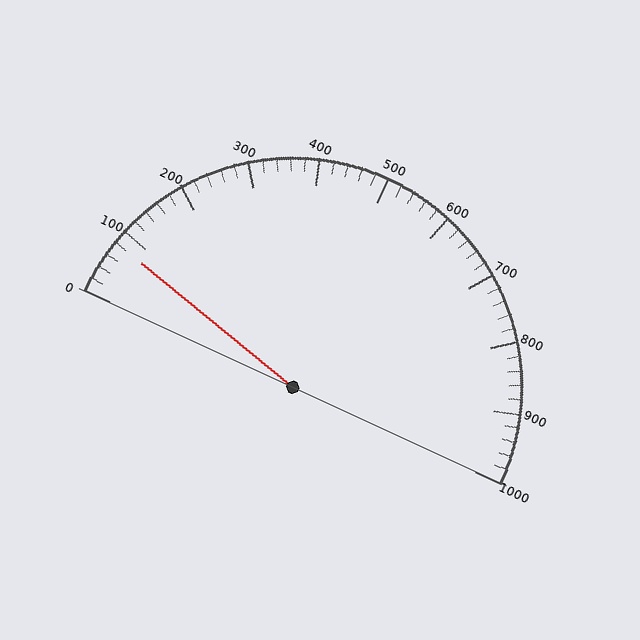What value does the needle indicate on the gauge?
The needle indicates approximately 80.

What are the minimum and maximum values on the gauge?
The gauge ranges from 0 to 1000.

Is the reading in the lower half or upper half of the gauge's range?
The reading is in the lower half of the range (0 to 1000).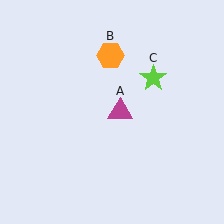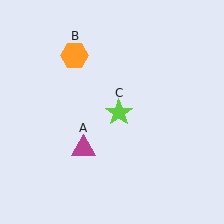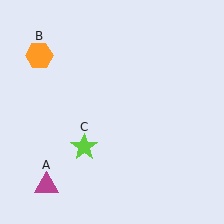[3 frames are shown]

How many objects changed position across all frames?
3 objects changed position: magenta triangle (object A), orange hexagon (object B), lime star (object C).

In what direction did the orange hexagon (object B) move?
The orange hexagon (object B) moved left.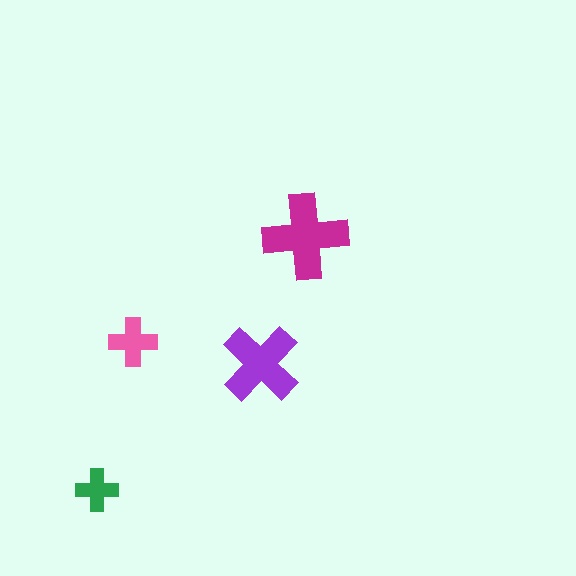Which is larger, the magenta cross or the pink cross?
The magenta one.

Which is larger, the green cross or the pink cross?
The pink one.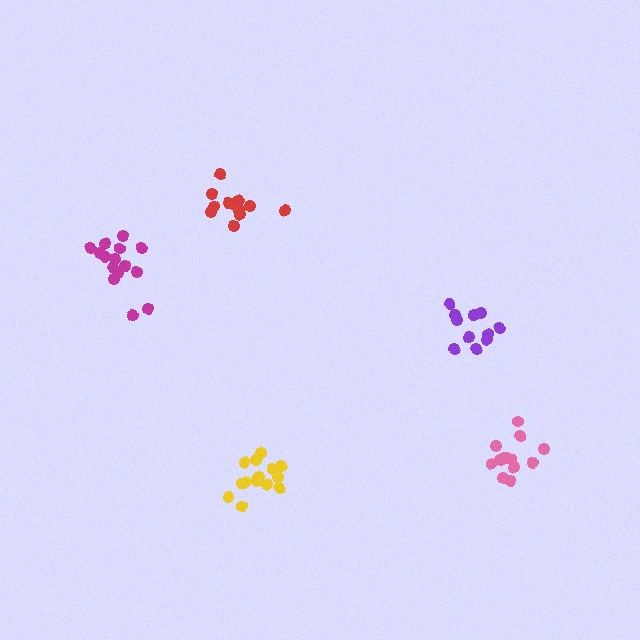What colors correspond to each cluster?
The clusters are colored: purple, red, magenta, yellow, pink.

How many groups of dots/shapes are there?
There are 5 groups.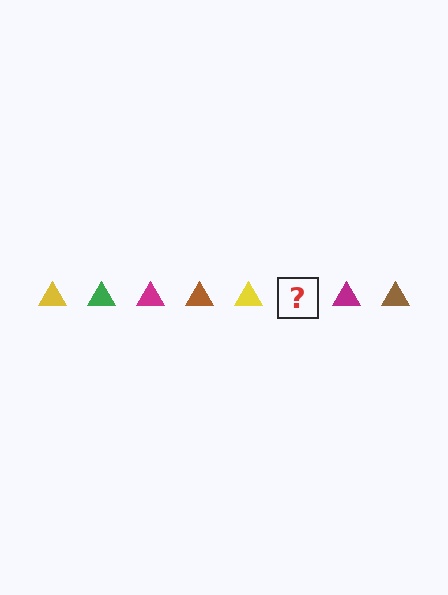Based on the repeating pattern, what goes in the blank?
The blank should be a green triangle.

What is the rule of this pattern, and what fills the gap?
The rule is that the pattern cycles through yellow, green, magenta, brown triangles. The gap should be filled with a green triangle.